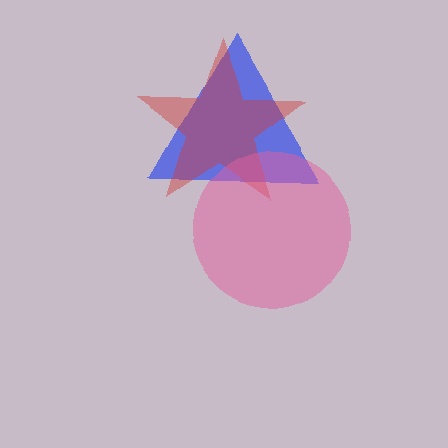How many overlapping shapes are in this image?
There are 3 overlapping shapes in the image.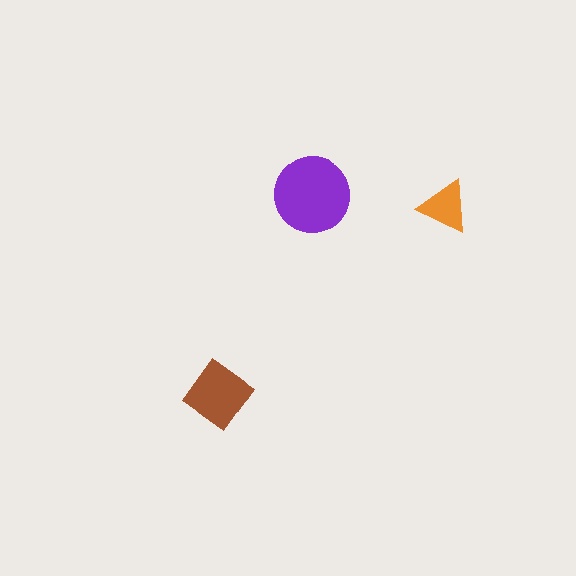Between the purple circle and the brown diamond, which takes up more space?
The purple circle.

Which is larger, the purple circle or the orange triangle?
The purple circle.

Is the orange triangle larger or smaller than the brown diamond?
Smaller.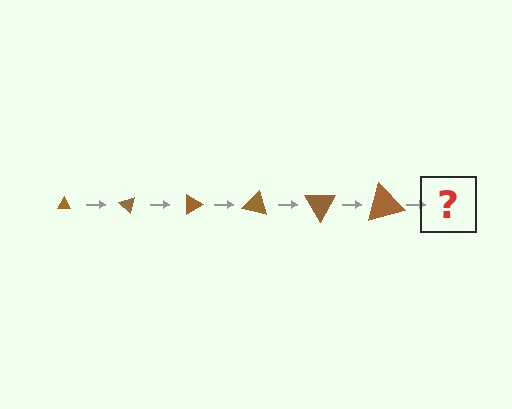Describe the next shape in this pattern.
It should be a triangle, larger than the previous one and rotated 270 degrees from the start.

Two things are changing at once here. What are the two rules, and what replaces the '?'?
The two rules are that the triangle grows larger each step and it rotates 45 degrees each step. The '?' should be a triangle, larger than the previous one and rotated 270 degrees from the start.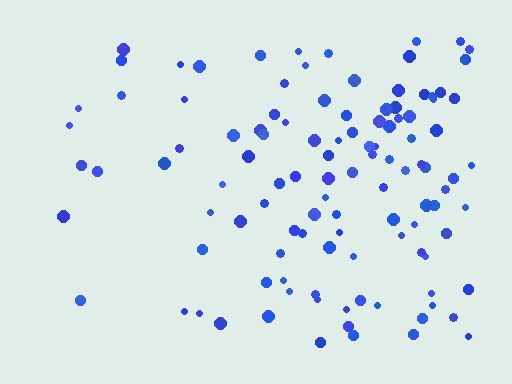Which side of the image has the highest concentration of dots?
The right.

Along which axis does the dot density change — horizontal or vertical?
Horizontal.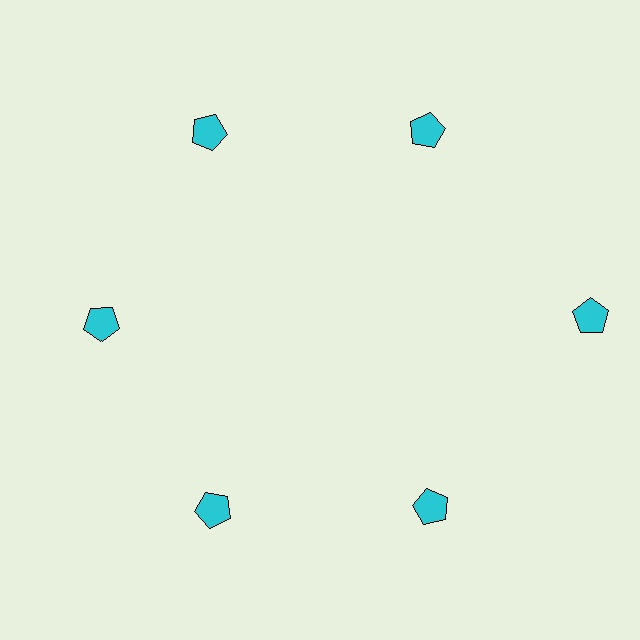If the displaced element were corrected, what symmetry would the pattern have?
It would have 6-fold rotational symmetry — the pattern would map onto itself every 60 degrees.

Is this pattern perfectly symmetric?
No. The 6 cyan pentagons are arranged in a ring, but one element near the 3 o'clock position is pushed outward from the center, breaking the 6-fold rotational symmetry.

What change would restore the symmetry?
The symmetry would be restored by moving it inward, back onto the ring so that all 6 pentagons sit at equal angles and equal distance from the center.